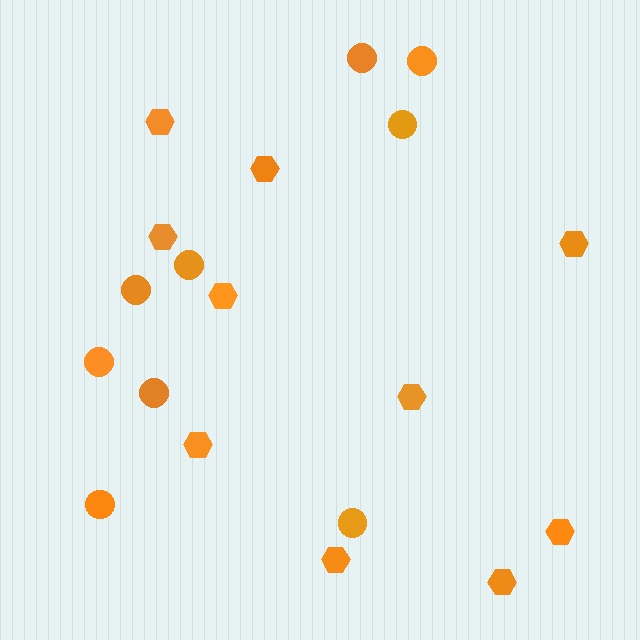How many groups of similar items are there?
There are 2 groups: one group of circles (9) and one group of hexagons (10).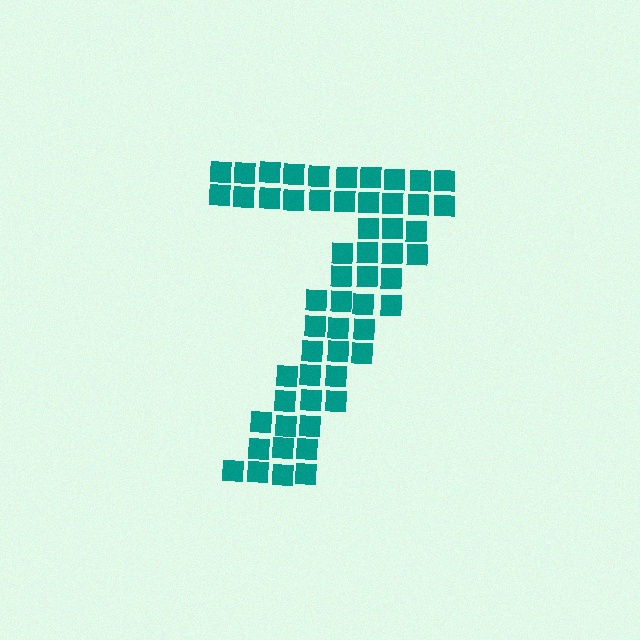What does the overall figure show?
The overall figure shows the digit 7.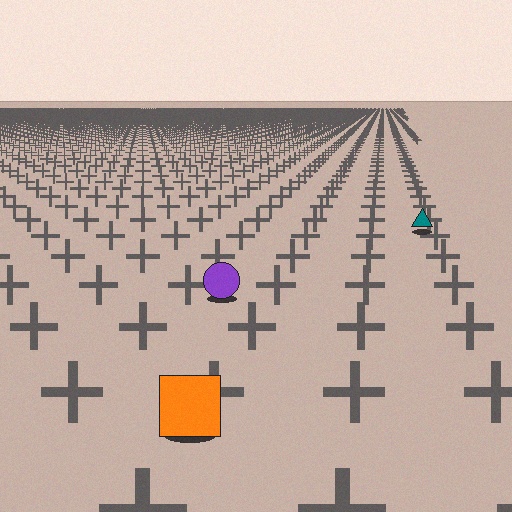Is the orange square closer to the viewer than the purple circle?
Yes. The orange square is closer — you can tell from the texture gradient: the ground texture is coarser near it.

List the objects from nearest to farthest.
From nearest to farthest: the orange square, the purple circle, the teal triangle.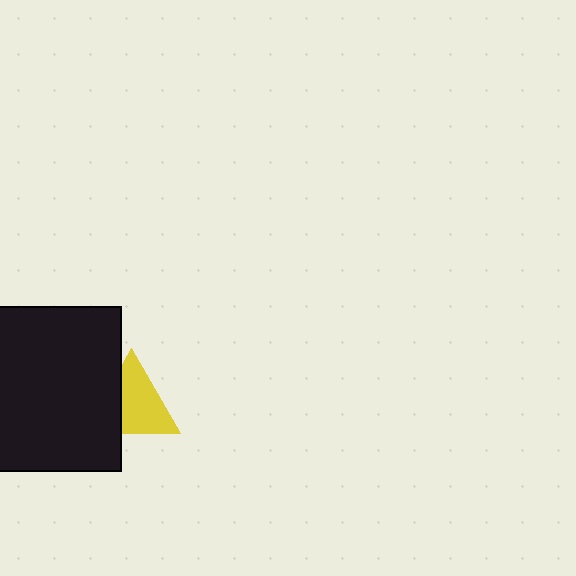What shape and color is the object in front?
The object in front is a black square.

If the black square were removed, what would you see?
You would see the complete yellow triangle.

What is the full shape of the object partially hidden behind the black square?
The partially hidden object is a yellow triangle.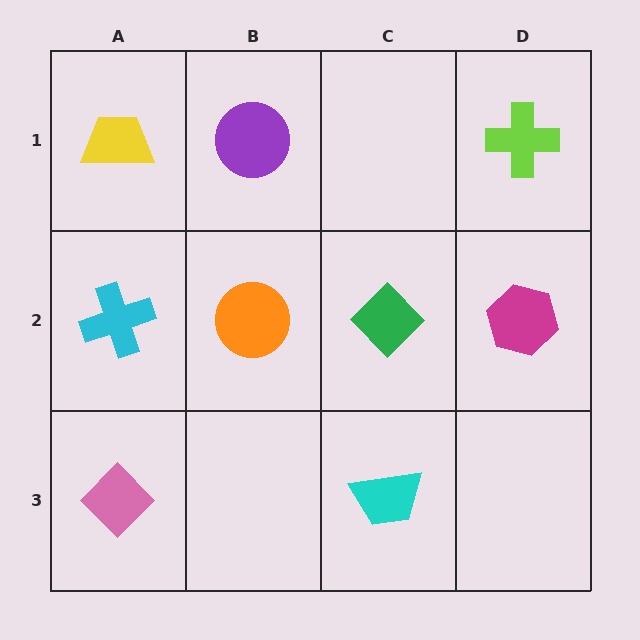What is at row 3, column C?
A cyan trapezoid.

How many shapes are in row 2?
4 shapes.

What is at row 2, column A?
A cyan cross.